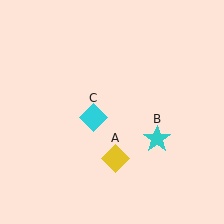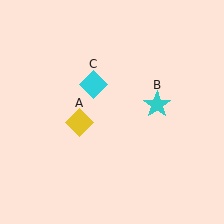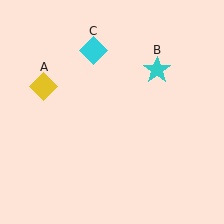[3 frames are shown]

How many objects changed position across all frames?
3 objects changed position: yellow diamond (object A), cyan star (object B), cyan diamond (object C).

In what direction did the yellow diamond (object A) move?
The yellow diamond (object A) moved up and to the left.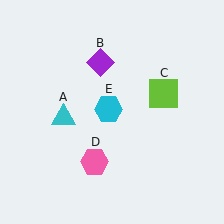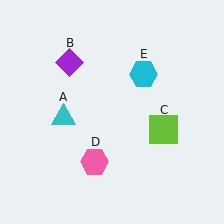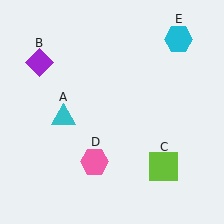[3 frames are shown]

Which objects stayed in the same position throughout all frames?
Cyan triangle (object A) and pink hexagon (object D) remained stationary.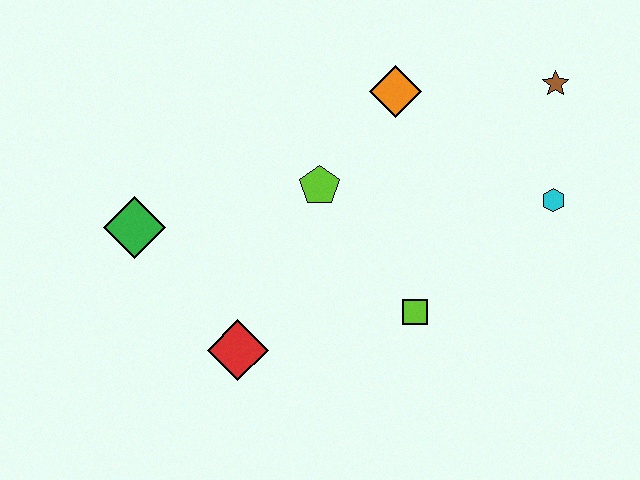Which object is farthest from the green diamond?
The brown star is farthest from the green diamond.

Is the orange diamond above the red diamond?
Yes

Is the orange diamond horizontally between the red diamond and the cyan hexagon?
Yes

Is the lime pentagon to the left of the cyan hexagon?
Yes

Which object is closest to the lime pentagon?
The orange diamond is closest to the lime pentagon.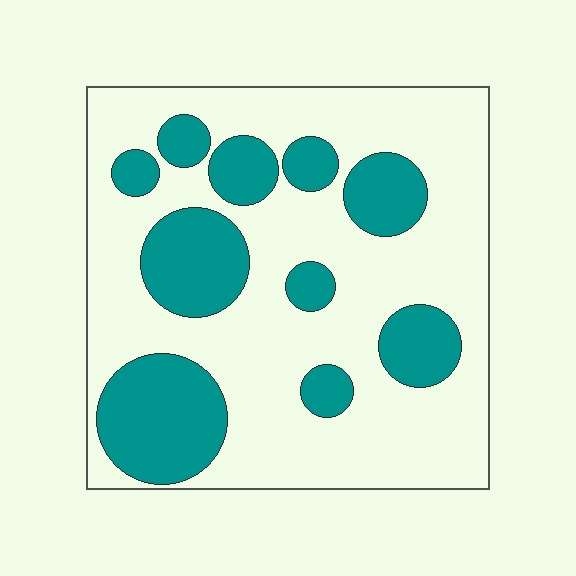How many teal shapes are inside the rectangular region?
10.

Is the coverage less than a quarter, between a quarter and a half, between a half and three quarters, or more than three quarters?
Between a quarter and a half.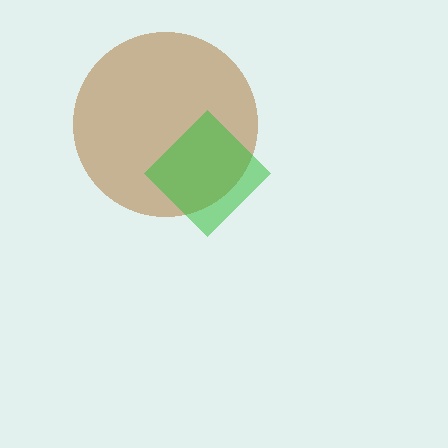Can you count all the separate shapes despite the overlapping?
Yes, there are 2 separate shapes.